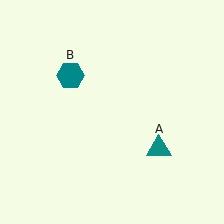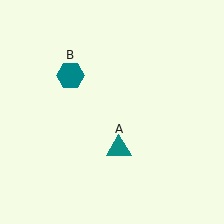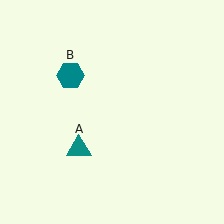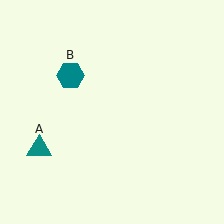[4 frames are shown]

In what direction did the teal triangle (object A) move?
The teal triangle (object A) moved left.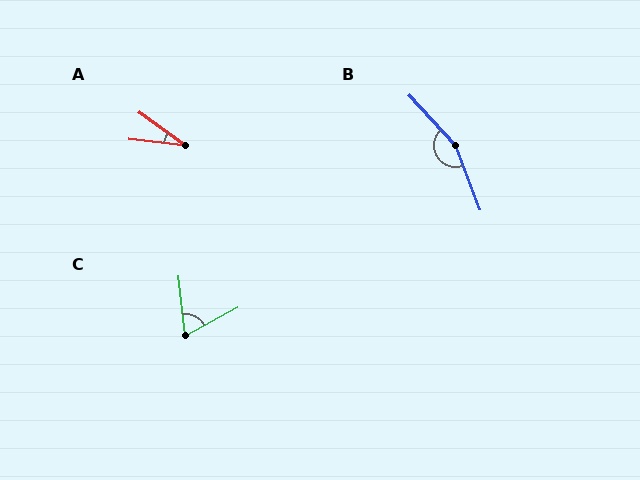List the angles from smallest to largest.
A (30°), C (68°), B (158°).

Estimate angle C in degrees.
Approximately 68 degrees.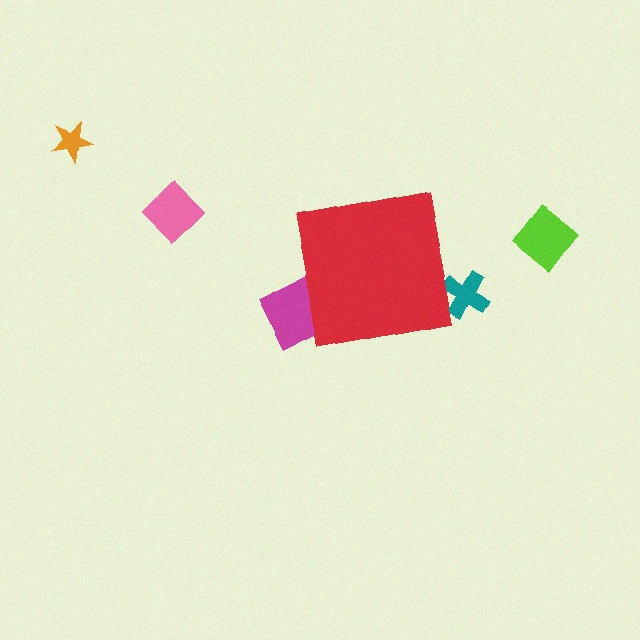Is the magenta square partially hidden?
Yes, the magenta square is partially hidden behind the red square.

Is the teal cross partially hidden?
Yes, the teal cross is partially hidden behind the red square.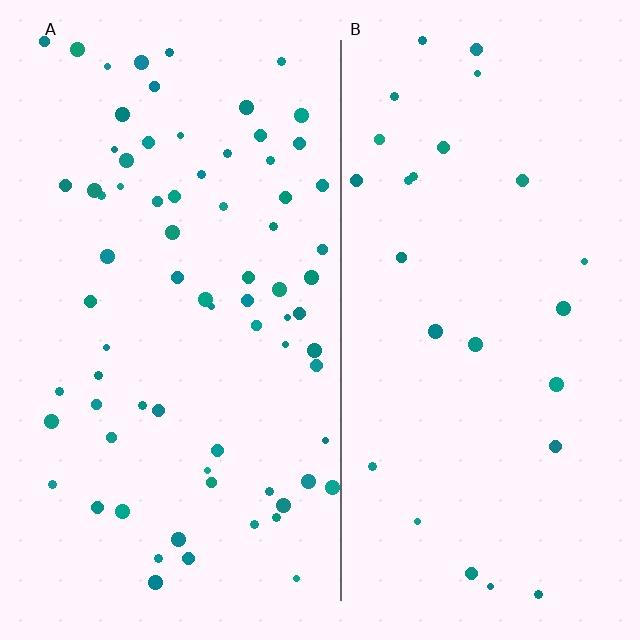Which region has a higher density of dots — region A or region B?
A (the left).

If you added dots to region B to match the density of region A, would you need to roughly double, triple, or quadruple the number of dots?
Approximately triple.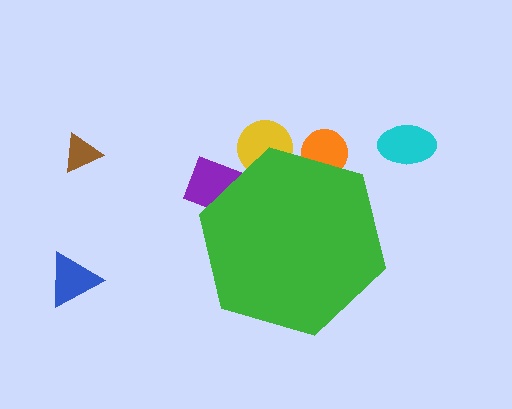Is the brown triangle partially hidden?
No, the brown triangle is fully visible.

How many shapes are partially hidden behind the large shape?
3 shapes are partially hidden.